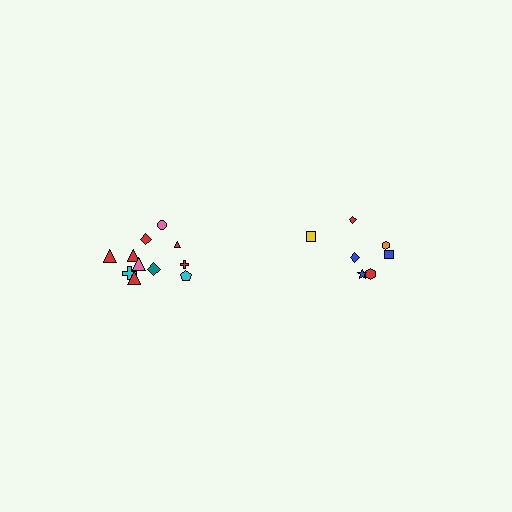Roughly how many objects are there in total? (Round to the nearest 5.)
Roughly 20 objects in total.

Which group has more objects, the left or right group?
The left group.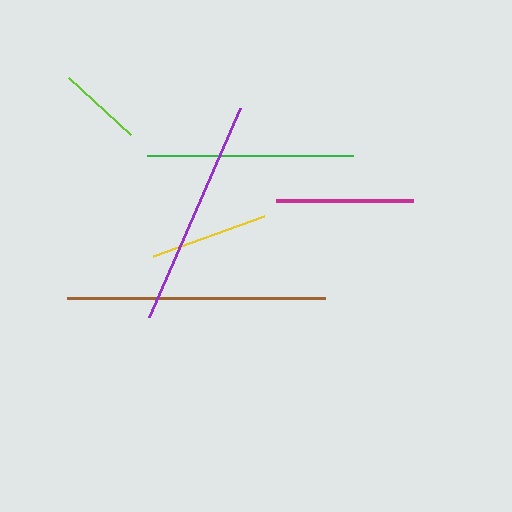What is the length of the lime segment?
The lime segment is approximately 84 pixels long.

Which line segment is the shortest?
The lime line is the shortest at approximately 84 pixels.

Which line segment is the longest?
The brown line is the longest at approximately 258 pixels.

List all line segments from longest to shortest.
From longest to shortest: brown, purple, green, magenta, yellow, lime.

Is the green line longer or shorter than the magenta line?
The green line is longer than the magenta line.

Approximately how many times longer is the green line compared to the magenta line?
The green line is approximately 1.5 times the length of the magenta line.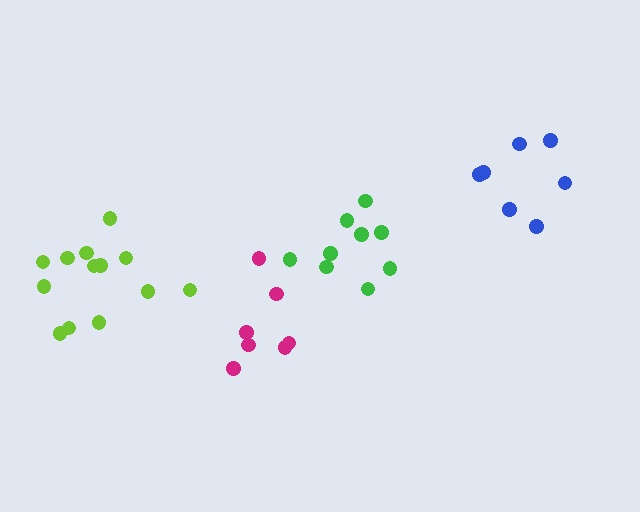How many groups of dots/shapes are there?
There are 4 groups.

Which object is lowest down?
The magenta cluster is bottommost.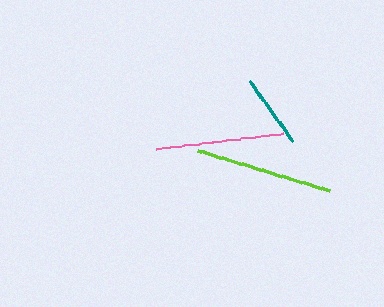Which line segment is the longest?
The lime line is the longest at approximately 139 pixels.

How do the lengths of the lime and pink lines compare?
The lime and pink lines are approximately the same length.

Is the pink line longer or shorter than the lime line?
The lime line is longer than the pink line.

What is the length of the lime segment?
The lime segment is approximately 139 pixels long.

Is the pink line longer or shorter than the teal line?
The pink line is longer than the teal line.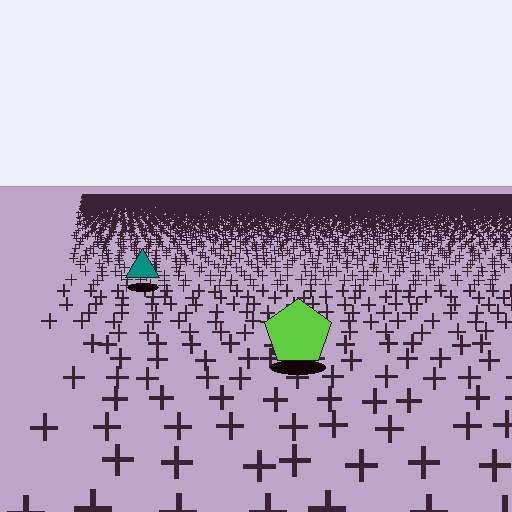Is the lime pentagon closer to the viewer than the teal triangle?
Yes. The lime pentagon is closer — you can tell from the texture gradient: the ground texture is coarser near it.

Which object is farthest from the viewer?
The teal triangle is farthest from the viewer. It appears smaller and the ground texture around it is denser.